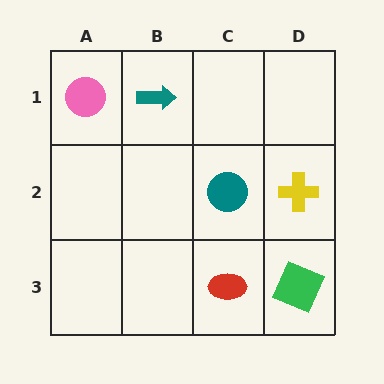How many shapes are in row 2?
2 shapes.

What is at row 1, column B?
A teal arrow.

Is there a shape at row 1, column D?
No, that cell is empty.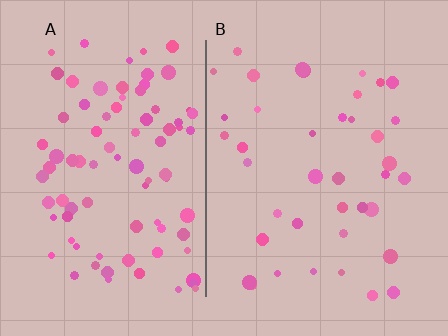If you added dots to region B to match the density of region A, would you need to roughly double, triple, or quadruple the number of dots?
Approximately double.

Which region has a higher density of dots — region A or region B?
A (the left).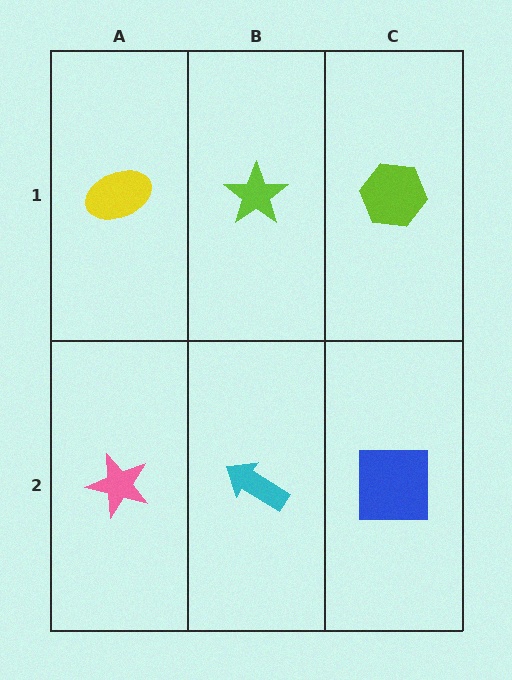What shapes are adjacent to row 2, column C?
A lime hexagon (row 1, column C), a cyan arrow (row 2, column B).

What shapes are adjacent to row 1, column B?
A cyan arrow (row 2, column B), a yellow ellipse (row 1, column A), a lime hexagon (row 1, column C).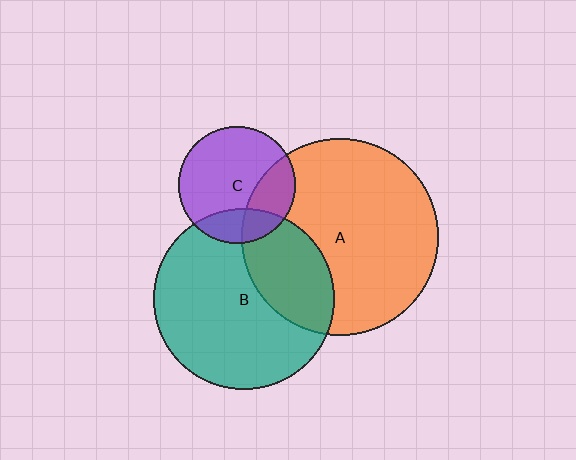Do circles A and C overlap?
Yes.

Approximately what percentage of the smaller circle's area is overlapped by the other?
Approximately 25%.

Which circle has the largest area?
Circle A (orange).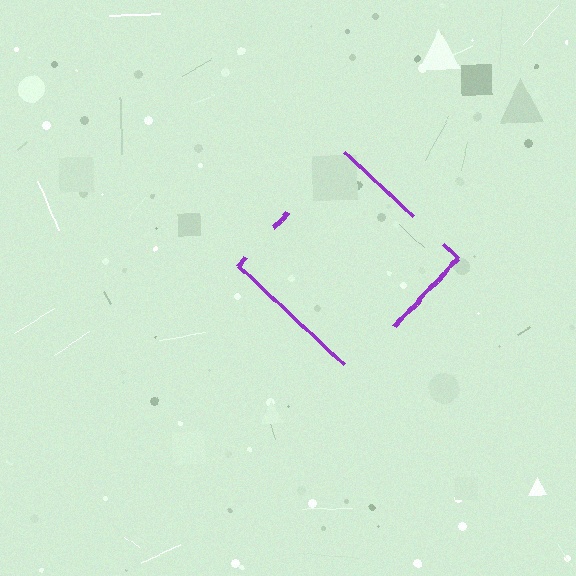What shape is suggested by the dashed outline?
The dashed outline suggests a diamond.